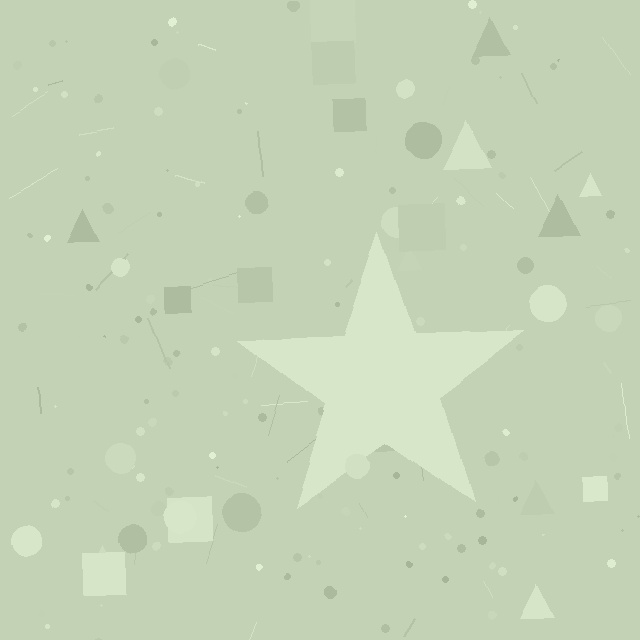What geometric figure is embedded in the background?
A star is embedded in the background.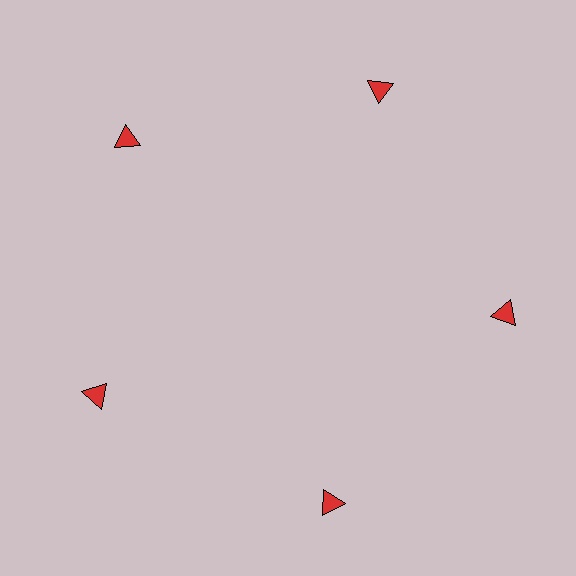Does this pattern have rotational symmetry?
Yes, this pattern has 5-fold rotational symmetry. It looks the same after rotating 72 degrees around the center.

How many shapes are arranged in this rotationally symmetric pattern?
There are 5 shapes, arranged in 5 groups of 1.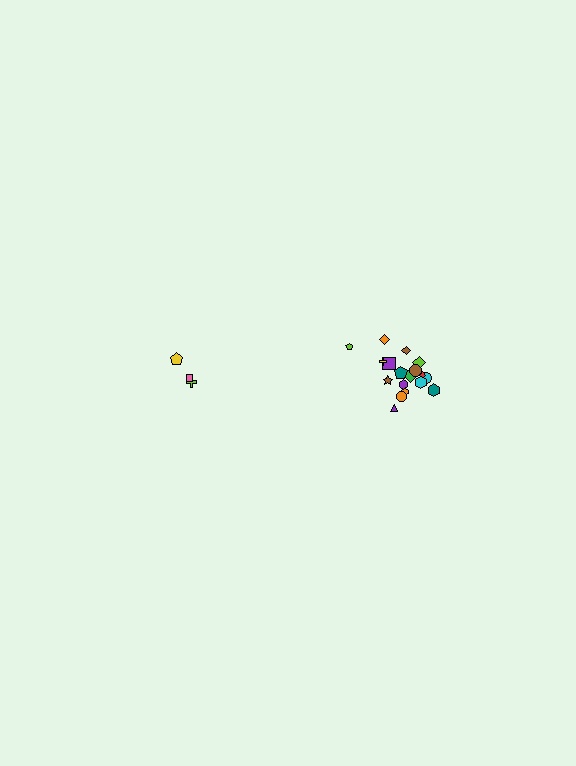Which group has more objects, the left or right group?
The right group.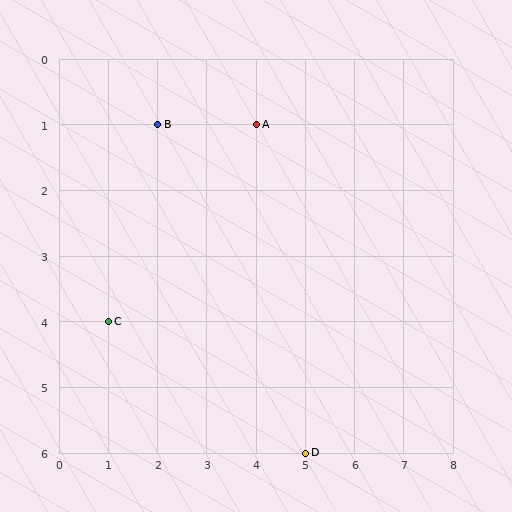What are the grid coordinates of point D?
Point D is at grid coordinates (5, 6).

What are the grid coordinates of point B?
Point B is at grid coordinates (2, 1).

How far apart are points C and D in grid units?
Points C and D are 4 columns and 2 rows apart (about 4.5 grid units diagonally).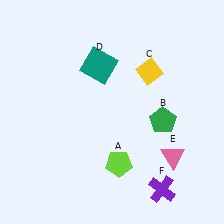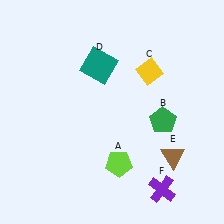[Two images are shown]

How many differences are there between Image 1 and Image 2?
There is 1 difference between the two images.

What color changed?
The triangle (E) changed from pink in Image 1 to brown in Image 2.